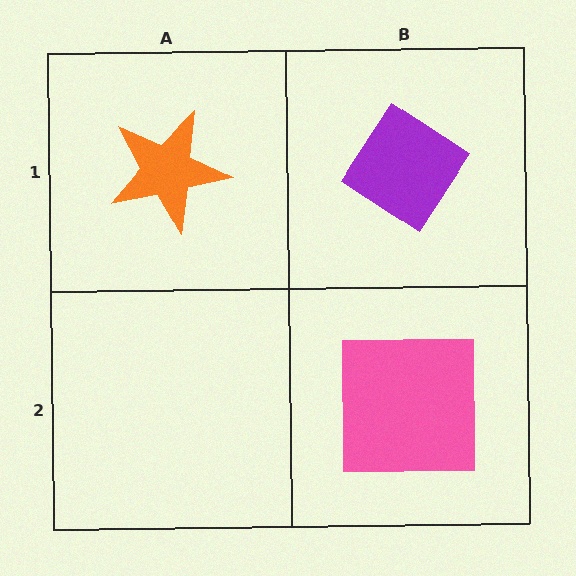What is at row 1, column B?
A purple diamond.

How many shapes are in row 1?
2 shapes.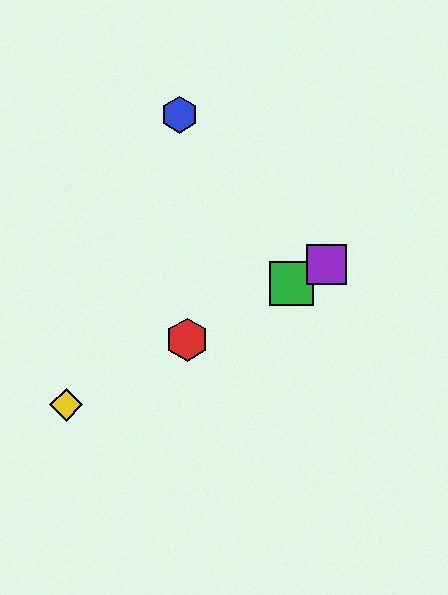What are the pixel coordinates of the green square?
The green square is at (292, 283).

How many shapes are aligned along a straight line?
4 shapes (the red hexagon, the green square, the yellow diamond, the purple square) are aligned along a straight line.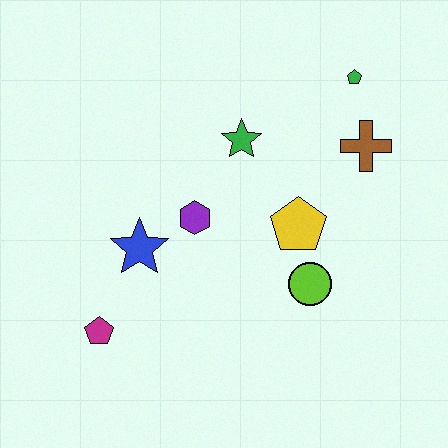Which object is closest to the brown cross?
The green pentagon is closest to the brown cross.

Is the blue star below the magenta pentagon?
No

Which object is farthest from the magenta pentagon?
The green pentagon is farthest from the magenta pentagon.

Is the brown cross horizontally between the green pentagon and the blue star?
No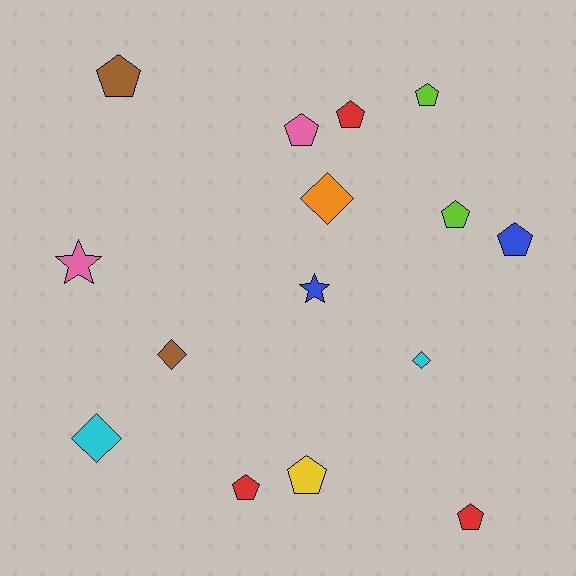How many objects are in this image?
There are 15 objects.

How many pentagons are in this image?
There are 9 pentagons.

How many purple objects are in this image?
There are no purple objects.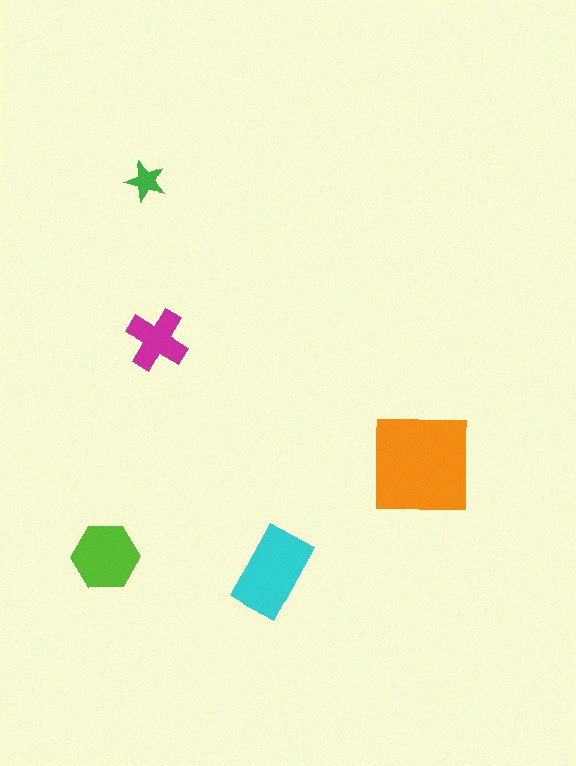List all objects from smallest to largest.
The green star, the magenta cross, the lime hexagon, the cyan rectangle, the orange square.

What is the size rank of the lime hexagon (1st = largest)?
3rd.